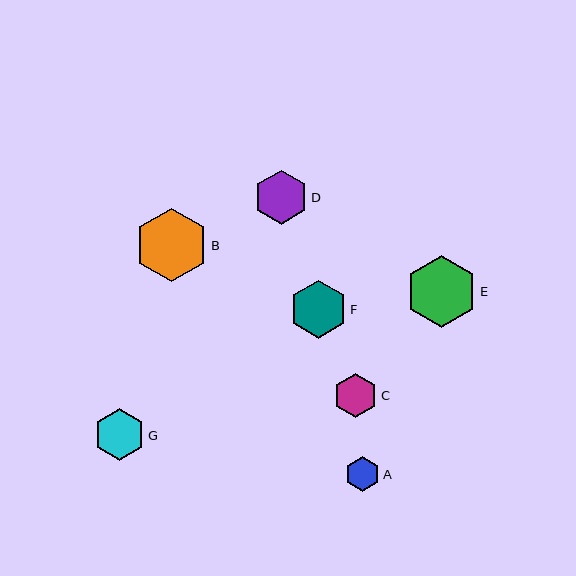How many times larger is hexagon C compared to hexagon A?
Hexagon C is approximately 1.3 times the size of hexagon A.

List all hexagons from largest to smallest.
From largest to smallest: B, E, F, D, G, C, A.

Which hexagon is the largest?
Hexagon B is the largest with a size of approximately 73 pixels.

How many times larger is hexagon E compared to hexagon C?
Hexagon E is approximately 1.6 times the size of hexagon C.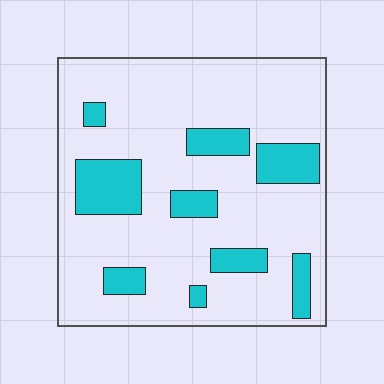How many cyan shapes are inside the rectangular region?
9.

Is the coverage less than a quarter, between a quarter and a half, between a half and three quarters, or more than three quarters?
Less than a quarter.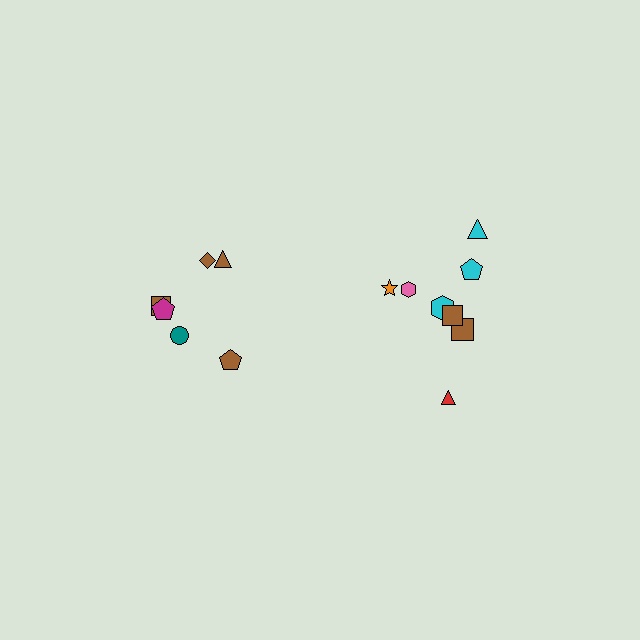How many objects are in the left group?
There are 6 objects.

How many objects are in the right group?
There are 8 objects.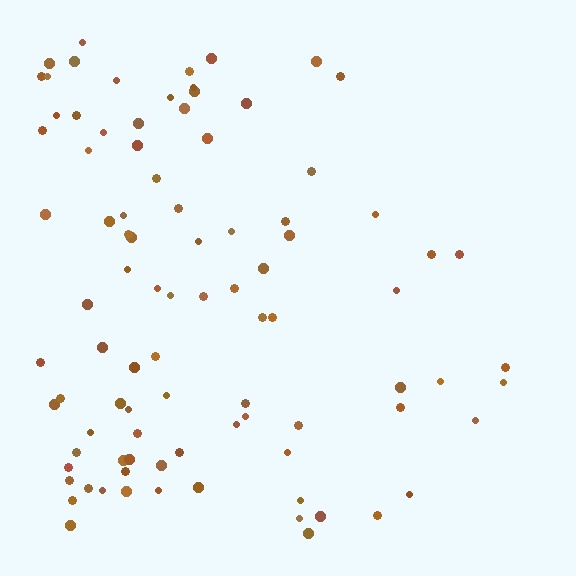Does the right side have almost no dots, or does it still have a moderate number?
Still a moderate number, just noticeably fewer than the left.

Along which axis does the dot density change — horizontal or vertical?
Horizontal.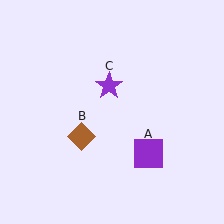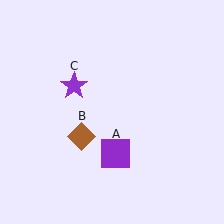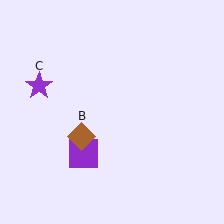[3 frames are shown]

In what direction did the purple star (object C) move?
The purple star (object C) moved left.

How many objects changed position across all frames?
2 objects changed position: purple square (object A), purple star (object C).